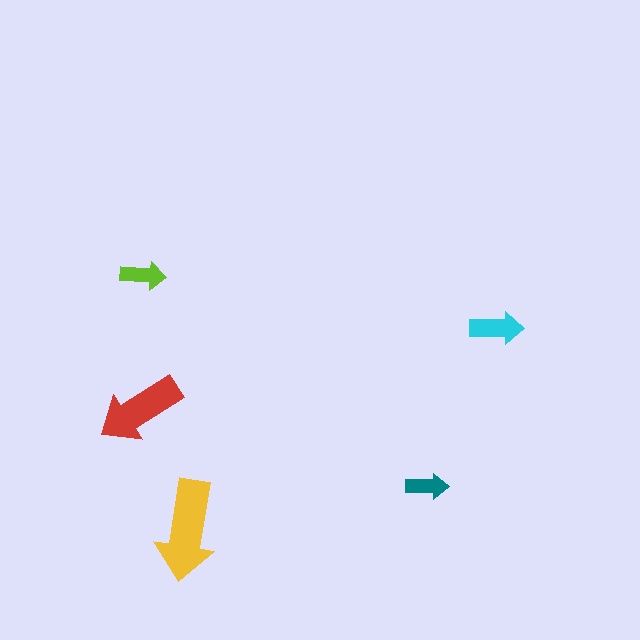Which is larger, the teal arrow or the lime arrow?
The lime one.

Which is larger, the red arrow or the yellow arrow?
The yellow one.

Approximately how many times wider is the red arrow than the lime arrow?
About 2 times wider.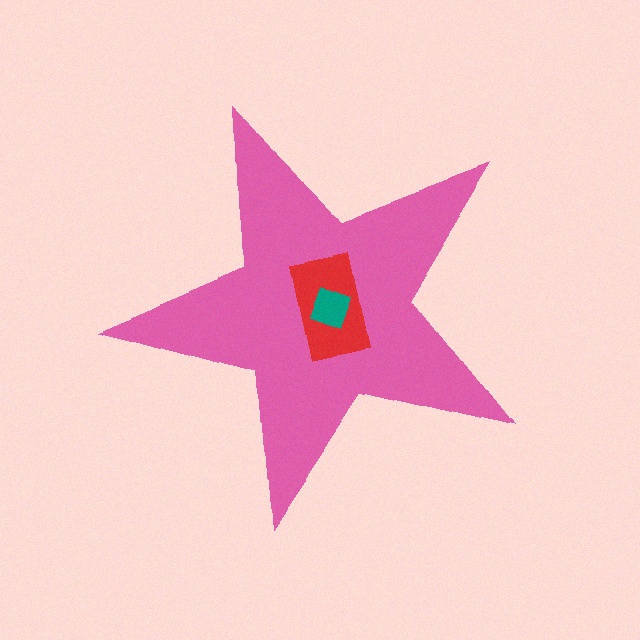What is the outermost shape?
The pink star.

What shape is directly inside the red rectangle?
The teal square.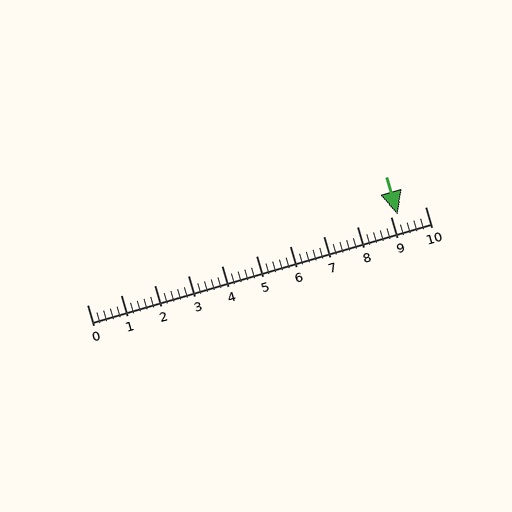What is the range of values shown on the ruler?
The ruler shows values from 0 to 10.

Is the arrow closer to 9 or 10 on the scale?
The arrow is closer to 9.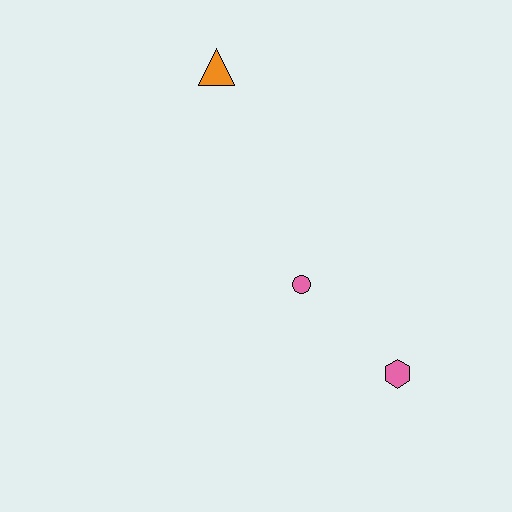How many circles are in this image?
There is 1 circle.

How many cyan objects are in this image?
There are no cyan objects.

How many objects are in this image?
There are 3 objects.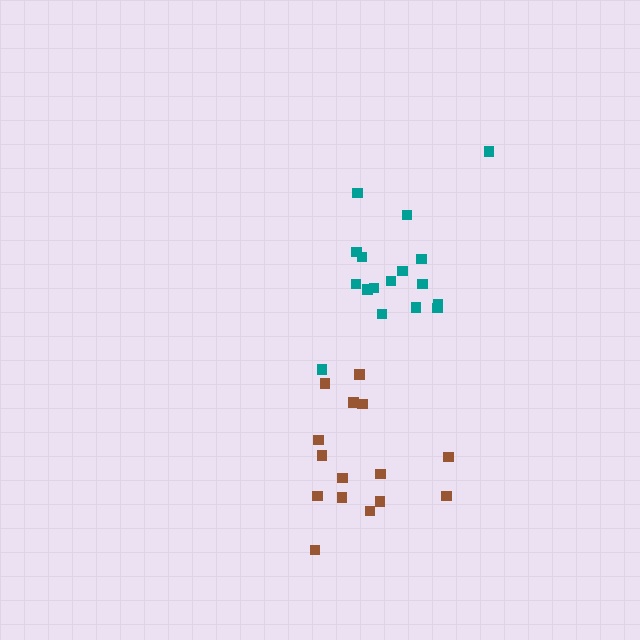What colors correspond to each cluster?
The clusters are colored: teal, brown.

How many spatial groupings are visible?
There are 2 spatial groupings.